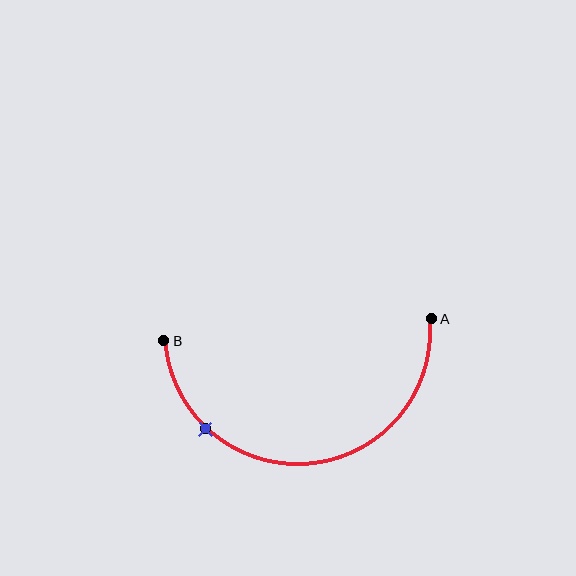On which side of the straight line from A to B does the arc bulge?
The arc bulges below the straight line connecting A and B.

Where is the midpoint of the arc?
The arc midpoint is the point on the curve farthest from the straight line joining A and B. It sits below that line.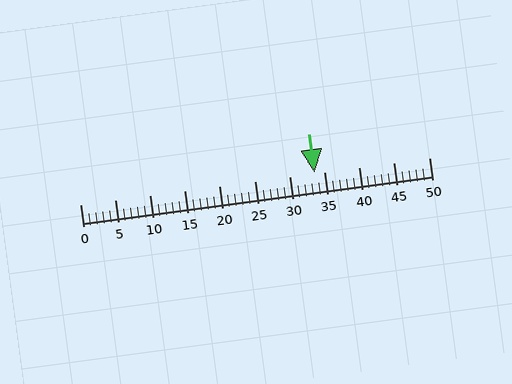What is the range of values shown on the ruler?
The ruler shows values from 0 to 50.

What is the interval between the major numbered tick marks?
The major tick marks are spaced 5 units apart.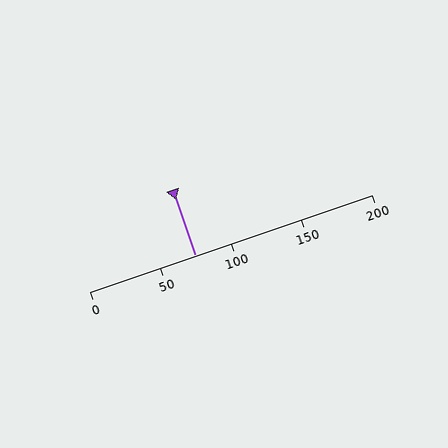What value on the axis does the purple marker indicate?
The marker indicates approximately 75.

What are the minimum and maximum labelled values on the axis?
The axis runs from 0 to 200.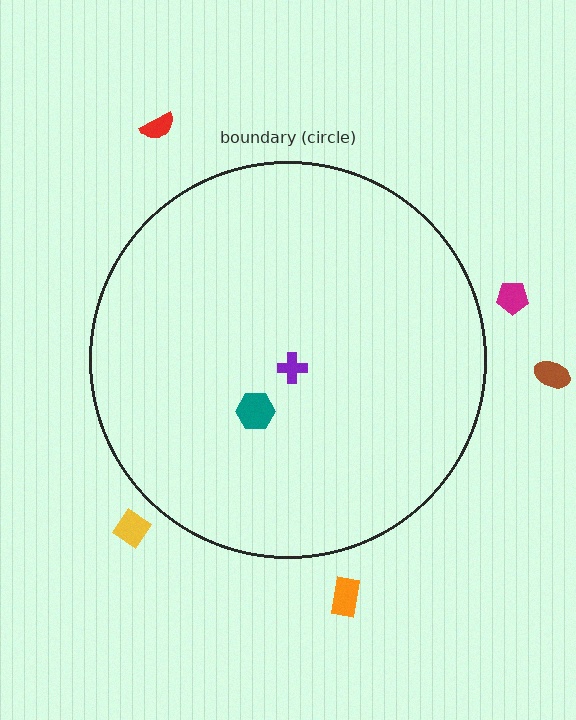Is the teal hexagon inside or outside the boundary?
Inside.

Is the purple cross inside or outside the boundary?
Inside.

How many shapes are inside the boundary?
2 inside, 5 outside.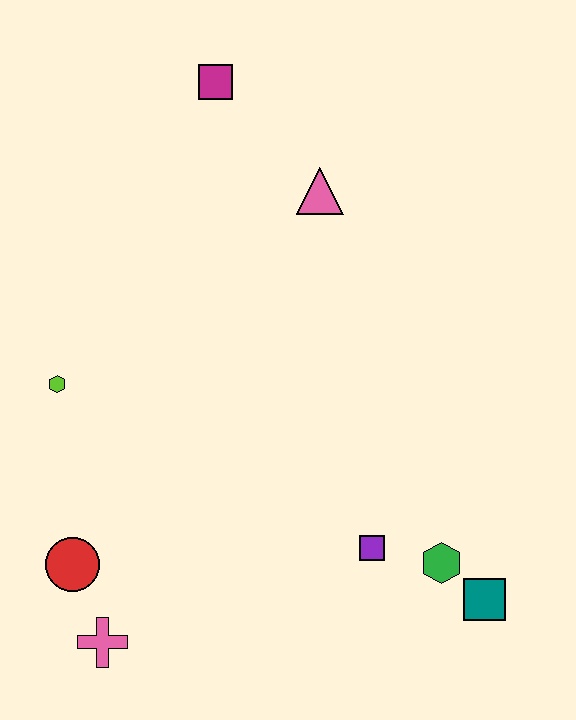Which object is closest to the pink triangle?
The magenta square is closest to the pink triangle.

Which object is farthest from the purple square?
The magenta square is farthest from the purple square.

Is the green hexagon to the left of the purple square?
No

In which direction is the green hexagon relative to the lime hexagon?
The green hexagon is to the right of the lime hexagon.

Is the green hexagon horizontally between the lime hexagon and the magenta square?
No